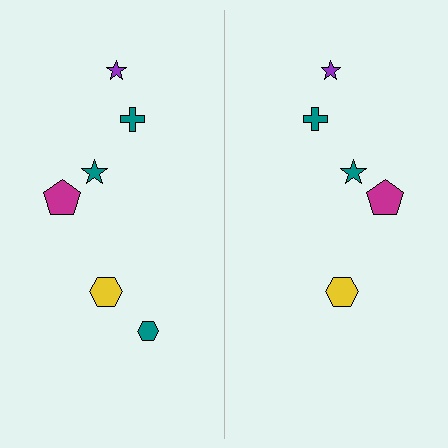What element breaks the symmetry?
A teal hexagon is missing from the right side.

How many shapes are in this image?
There are 11 shapes in this image.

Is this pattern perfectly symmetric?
No, the pattern is not perfectly symmetric. A teal hexagon is missing from the right side.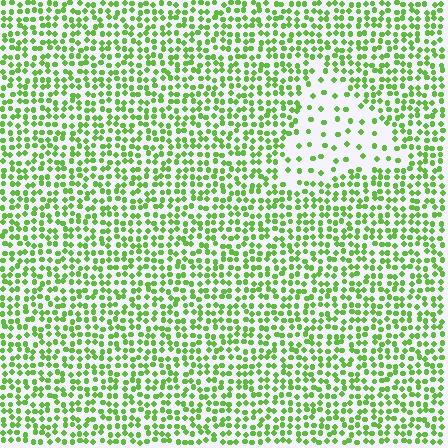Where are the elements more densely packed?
The elements are more densely packed outside the triangle boundary.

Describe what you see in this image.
The image contains small lime elements arranged at two different densities. A triangle-shaped region is visible where the elements are less densely packed than the surrounding area.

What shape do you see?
I see a triangle.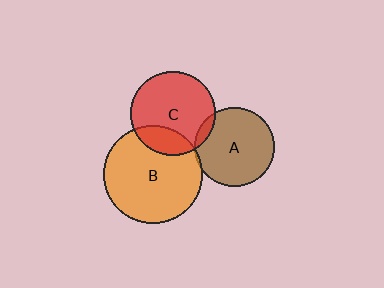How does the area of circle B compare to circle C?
Approximately 1.4 times.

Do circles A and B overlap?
Yes.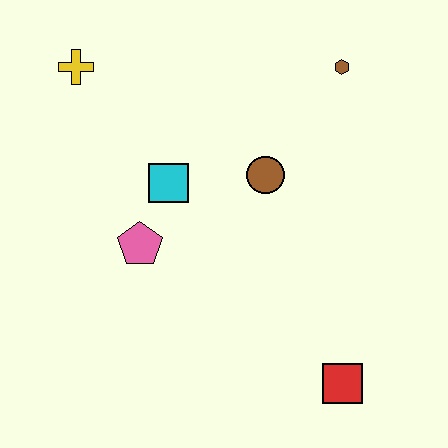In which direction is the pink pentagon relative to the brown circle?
The pink pentagon is to the left of the brown circle.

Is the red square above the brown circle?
No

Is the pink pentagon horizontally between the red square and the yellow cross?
Yes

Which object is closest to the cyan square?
The pink pentagon is closest to the cyan square.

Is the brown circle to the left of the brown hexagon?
Yes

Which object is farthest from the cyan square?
The red square is farthest from the cyan square.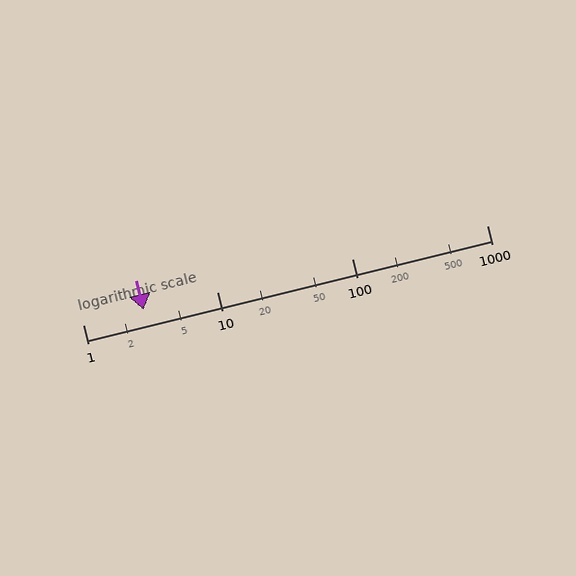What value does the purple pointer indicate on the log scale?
The pointer indicates approximately 2.8.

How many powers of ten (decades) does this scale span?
The scale spans 3 decades, from 1 to 1000.